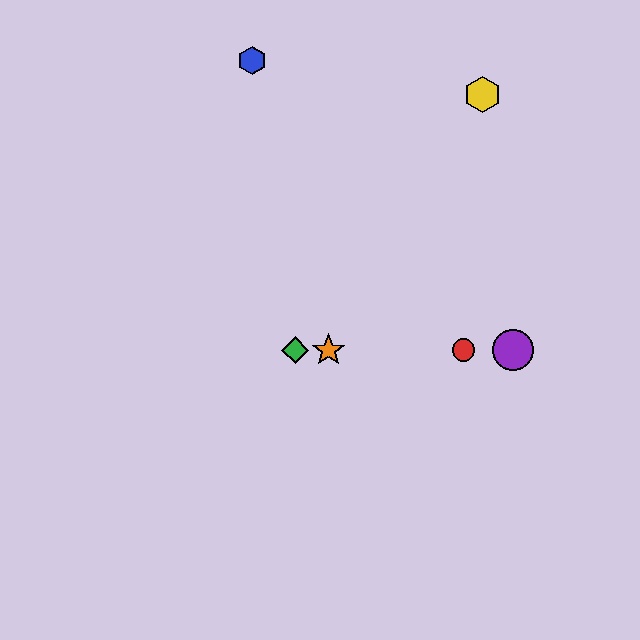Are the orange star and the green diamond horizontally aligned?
Yes, both are at y≈350.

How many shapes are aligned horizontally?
4 shapes (the red circle, the green diamond, the purple circle, the orange star) are aligned horizontally.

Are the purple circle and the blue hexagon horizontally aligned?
No, the purple circle is at y≈350 and the blue hexagon is at y≈61.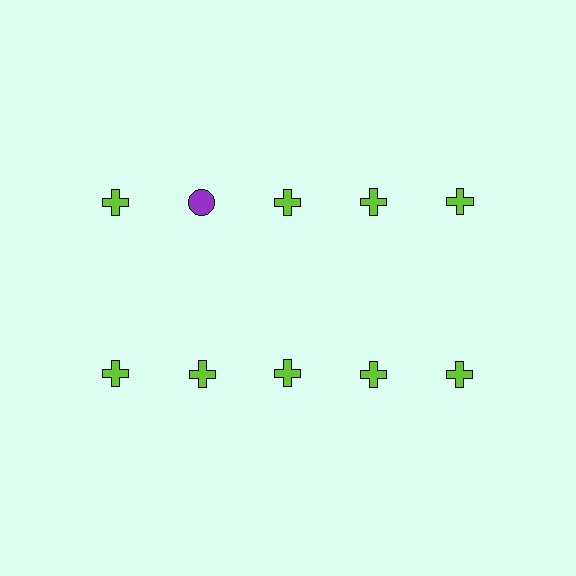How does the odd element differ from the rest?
It differs in both color (purple instead of lime) and shape (circle instead of cross).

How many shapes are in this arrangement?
There are 10 shapes arranged in a grid pattern.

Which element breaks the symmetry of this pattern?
The purple circle in the top row, second from left column breaks the symmetry. All other shapes are lime crosses.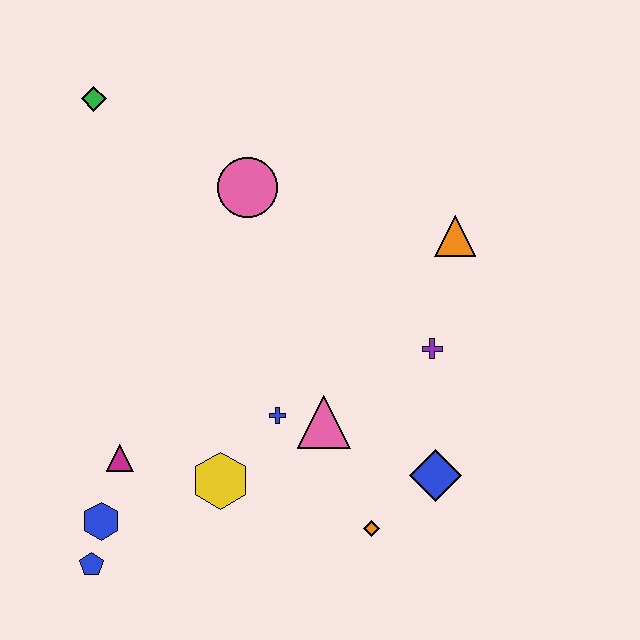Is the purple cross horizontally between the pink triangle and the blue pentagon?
No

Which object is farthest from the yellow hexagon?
The green diamond is farthest from the yellow hexagon.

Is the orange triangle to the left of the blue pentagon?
No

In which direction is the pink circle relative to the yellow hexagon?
The pink circle is above the yellow hexagon.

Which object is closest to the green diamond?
The pink circle is closest to the green diamond.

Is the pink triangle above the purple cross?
No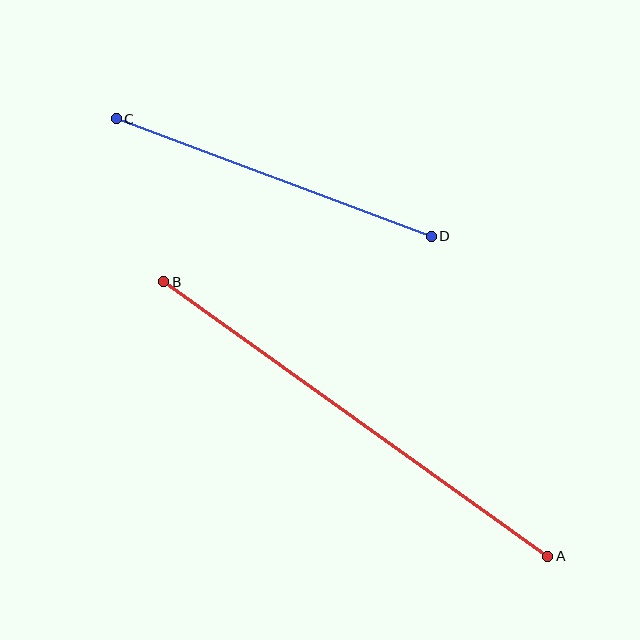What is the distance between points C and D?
The distance is approximately 336 pixels.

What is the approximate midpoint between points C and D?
The midpoint is at approximately (274, 177) pixels.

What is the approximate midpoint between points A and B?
The midpoint is at approximately (356, 419) pixels.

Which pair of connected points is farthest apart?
Points A and B are farthest apart.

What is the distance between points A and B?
The distance is approximately 472 pixels.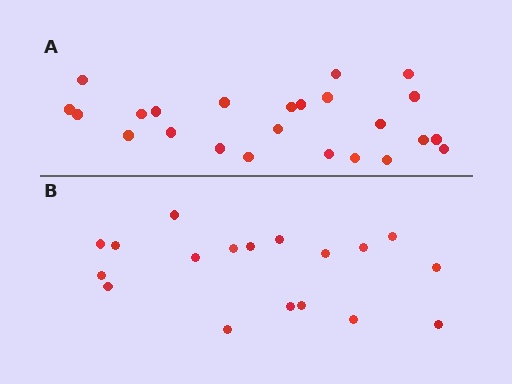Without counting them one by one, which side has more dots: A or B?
Region A (the top region) has more dots.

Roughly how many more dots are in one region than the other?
Region A has about 6 more dots than region B.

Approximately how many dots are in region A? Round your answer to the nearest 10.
About 20 dots. (The exact count is 24, which rounds to 20.)